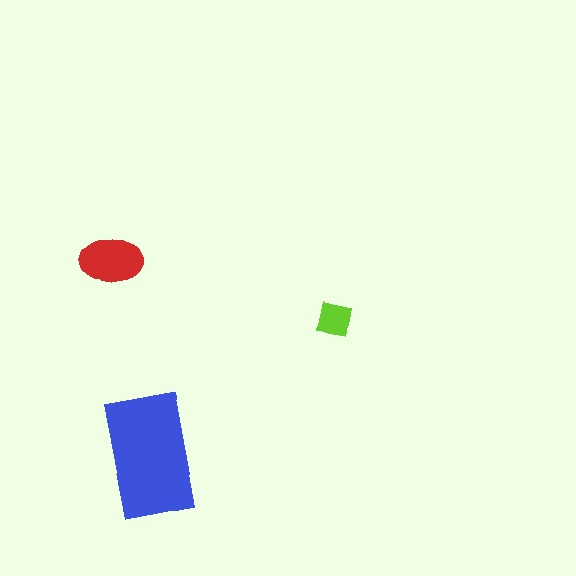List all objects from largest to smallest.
The blue rectangle, the red ellipse, the lime square.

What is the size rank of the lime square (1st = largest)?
3rd.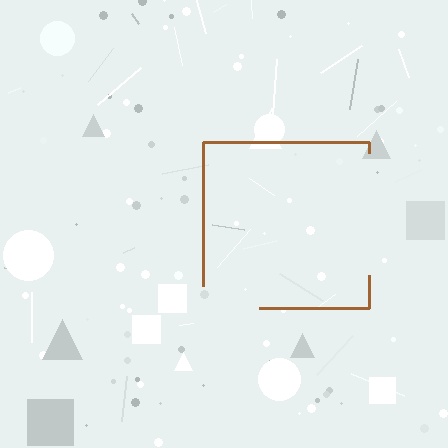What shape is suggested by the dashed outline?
The dashed outline suggests a square.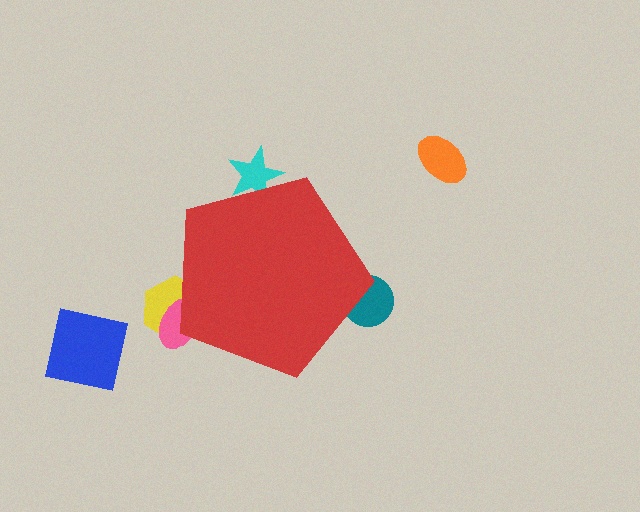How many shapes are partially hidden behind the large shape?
4 shapes are partially hidden.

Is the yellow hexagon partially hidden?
Yes, the yellow hexagon is partially hidden behind the red pentagon.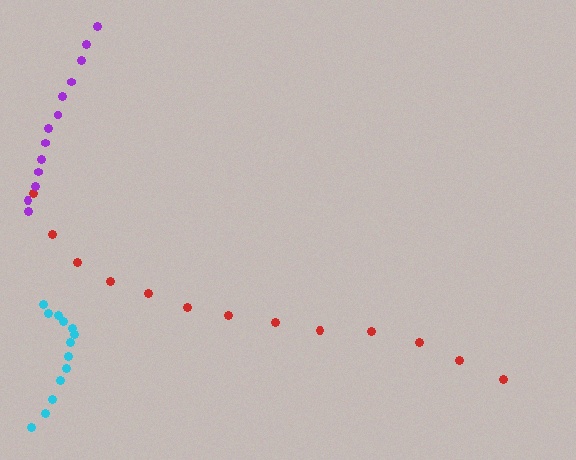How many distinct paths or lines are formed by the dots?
There are 3 distinct paths.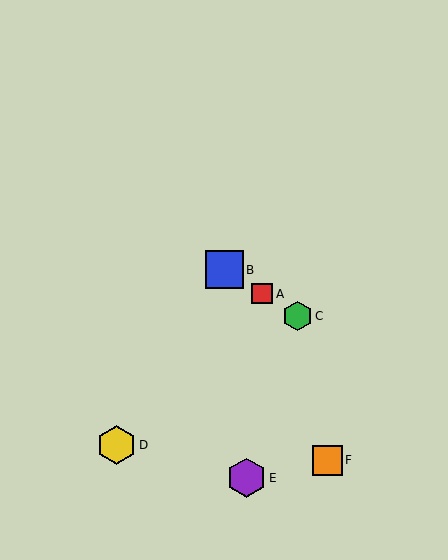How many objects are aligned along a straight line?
3 objects (A, B, C) are aligned along a straight line.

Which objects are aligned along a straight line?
Objects A, B, C are aligned along a straight line.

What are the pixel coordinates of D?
Object D is at (117, 445).